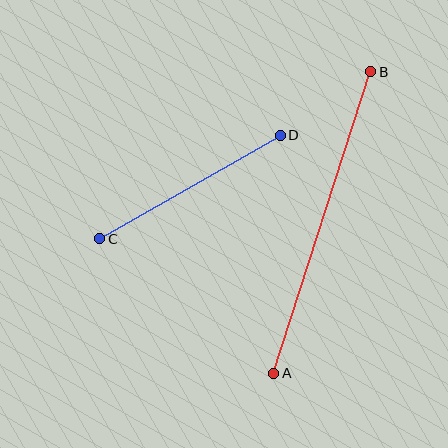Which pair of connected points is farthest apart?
Points A and B are farthest apart.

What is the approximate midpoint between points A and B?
The midpoint is at approximately (322, 223) pixels.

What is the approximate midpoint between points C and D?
The midpoint is at approximately (190, 187) pixels.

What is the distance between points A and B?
The distance is approximately 316 pixels.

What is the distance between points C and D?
The distance is approximately 208 pixels.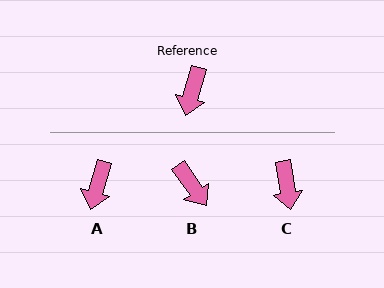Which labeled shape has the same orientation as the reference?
A.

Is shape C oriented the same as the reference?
No, it is off by about 26 degrees.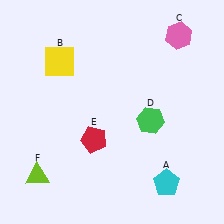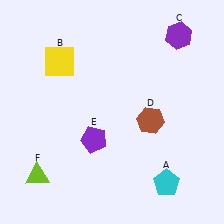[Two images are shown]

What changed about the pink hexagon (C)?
In Image 1, C is pink. In Image 2, it changed to purple.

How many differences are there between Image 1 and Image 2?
There are 3 differences between the two images.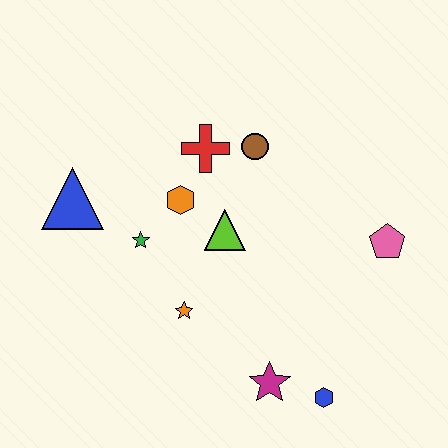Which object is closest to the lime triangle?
The orange hexagon is closest to the lime triangle.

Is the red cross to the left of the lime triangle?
Yes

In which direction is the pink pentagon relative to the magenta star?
The pink pentagon is above the magenta star.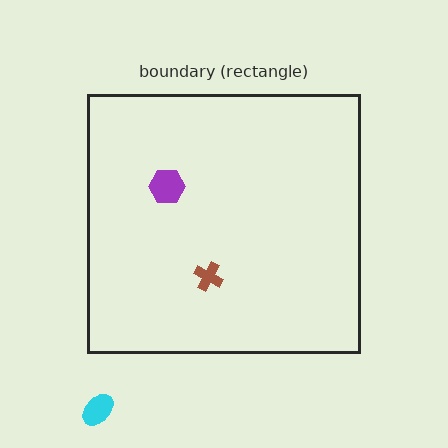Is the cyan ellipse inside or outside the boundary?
Outside.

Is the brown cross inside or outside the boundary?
Inside.